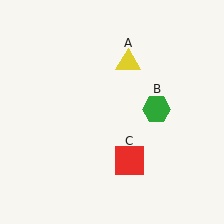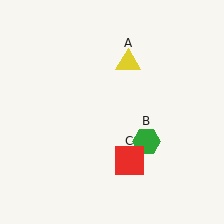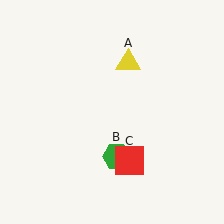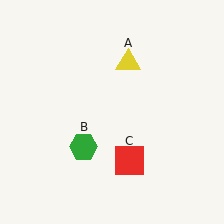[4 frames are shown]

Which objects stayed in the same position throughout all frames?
Yellow triangle (object A) and red square (object C) remained stationary.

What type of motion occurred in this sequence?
The green hexagon (object B) rotated clockwise around the center of the scene.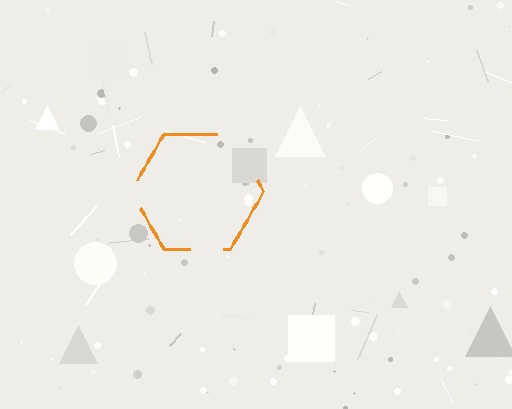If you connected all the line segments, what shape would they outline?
They would outline a hexagon.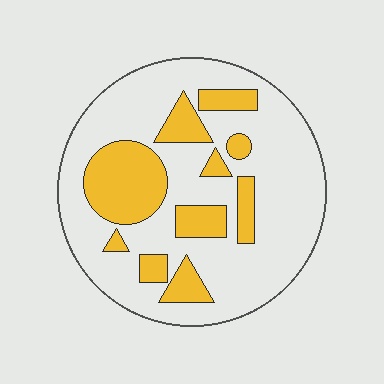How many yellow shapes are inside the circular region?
10.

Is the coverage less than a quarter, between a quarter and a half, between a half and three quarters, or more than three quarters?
Between a quarter and a half.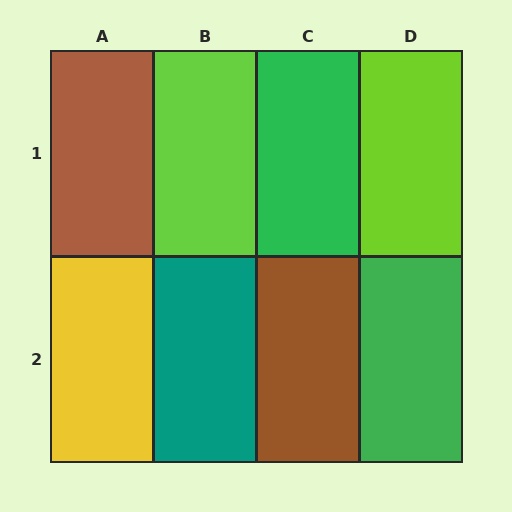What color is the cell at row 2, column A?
Yellow.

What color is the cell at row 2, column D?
Green.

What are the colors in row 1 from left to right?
Brown, lime, green, lime.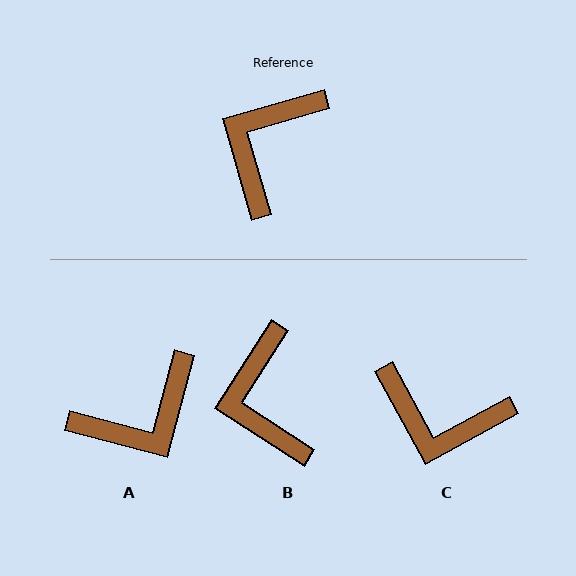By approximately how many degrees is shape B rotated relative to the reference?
Approximately 41 degrees counter-clockwise.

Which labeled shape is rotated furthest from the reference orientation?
A, about 149 degrees away.